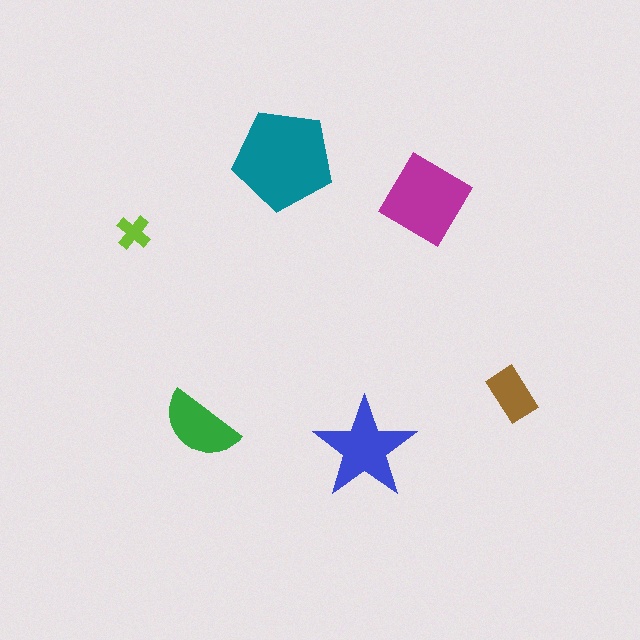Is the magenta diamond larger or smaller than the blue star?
Larger.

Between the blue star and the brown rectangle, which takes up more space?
The blue star.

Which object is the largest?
The teal pentagon.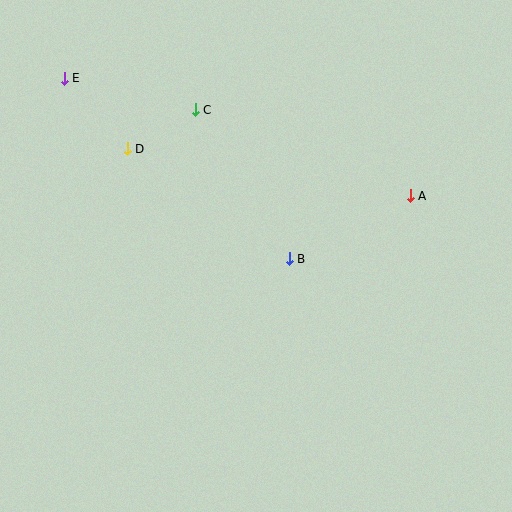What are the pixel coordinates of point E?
Point E is at (64, 78).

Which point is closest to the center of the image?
Point B at (289, 259) is closest to the center.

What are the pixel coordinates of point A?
Point A is at (410, 196).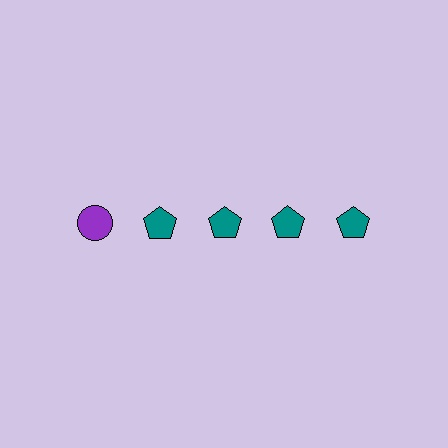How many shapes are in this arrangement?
There are 5 shapes arranged in a grid pattern.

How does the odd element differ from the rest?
It differs in both color (purple instead of teal) and shape (circle instead of pentagon).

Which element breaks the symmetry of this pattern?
The purple circle in the top row, leftmost column breaks the symmetry. All other shapes are teal pentagons.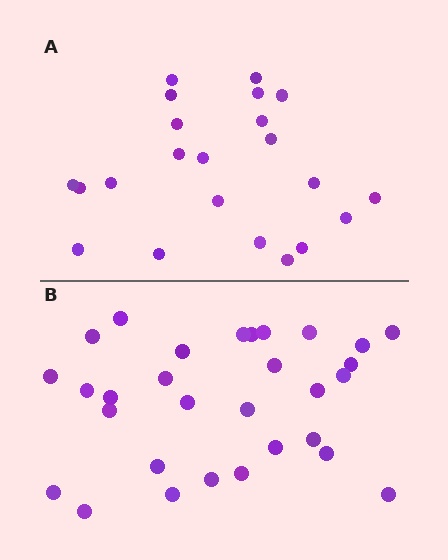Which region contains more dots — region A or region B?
Region B (the bottom region) has more dots.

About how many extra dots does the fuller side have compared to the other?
Region B has roughly 8 or so more dots than region A.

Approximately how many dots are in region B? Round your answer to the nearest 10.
About 30 dots.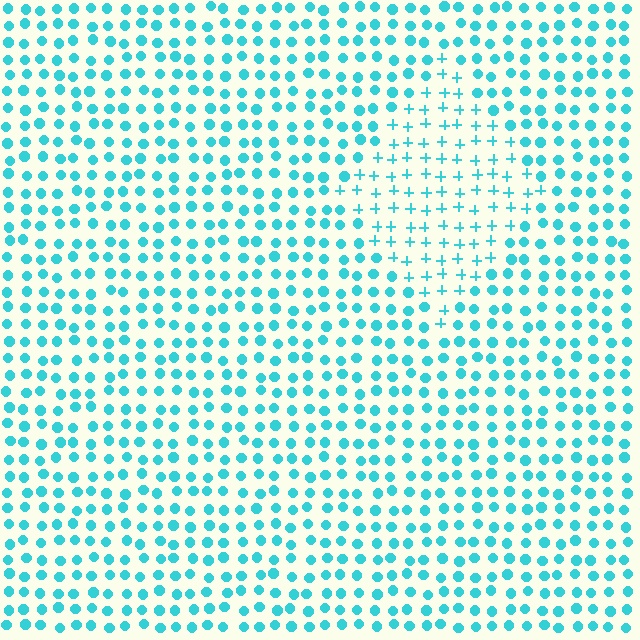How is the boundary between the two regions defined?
The boundary is defined by a change in element shape: plus signs inside vs. circles outside. All elements share the same color and spacing.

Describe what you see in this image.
The image is filled with small cyan elements arranged in a uniform grid. A diamond-shaped region contains plus signs, while the surrounding area contains circles. The boundary is defined purely by the change in element shape.